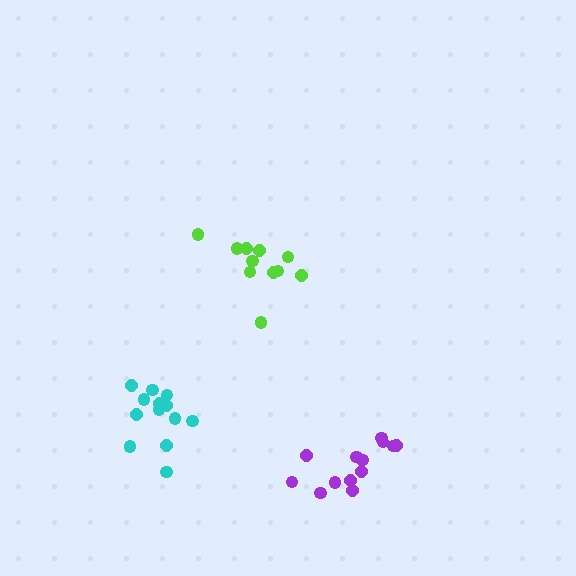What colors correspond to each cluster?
The clusters are colored: lime, cyan, purple.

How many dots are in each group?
Group 1: 11 dots, Group 2: 13 dots, Group 3: 13 dots (37 total).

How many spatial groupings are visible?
There are 3 spatial groupings.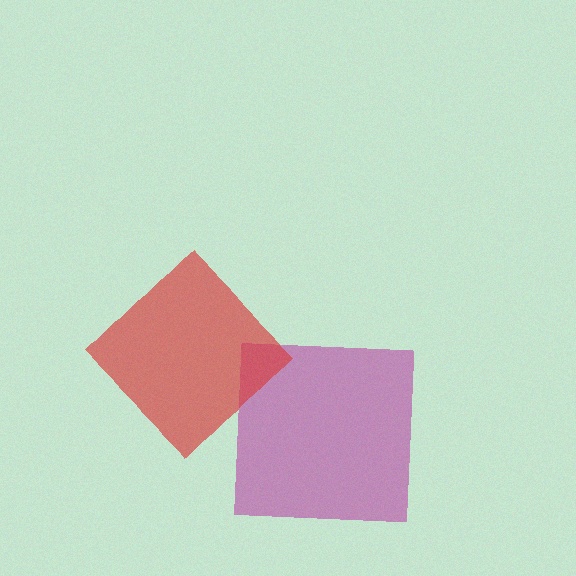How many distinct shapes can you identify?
There are 2 distinct shapes: a magenta square, a red diamond.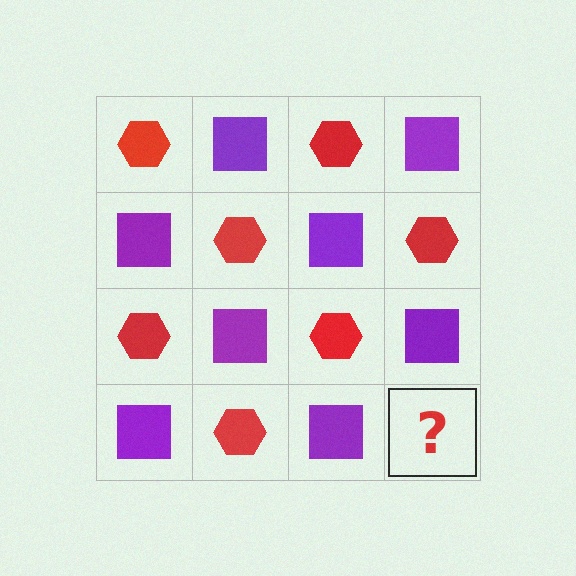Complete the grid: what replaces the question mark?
The question mark should be replaced with a red hexagon.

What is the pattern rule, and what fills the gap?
The rule is that it alternates red hexagon and purple square in a checkerboard pattern. The gap should be filled with a red hexagon.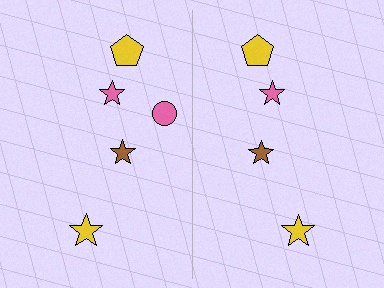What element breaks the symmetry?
A pink circle is missing from the right side.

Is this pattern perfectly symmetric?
No, the pattern is not perfectly symmetric. A pink circle is missing from the right side.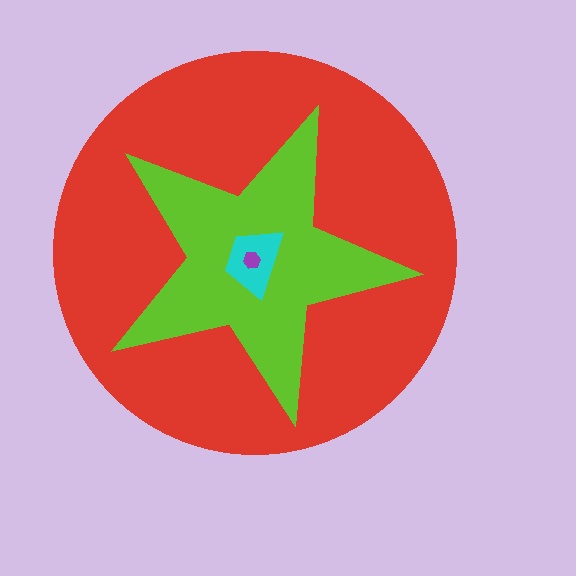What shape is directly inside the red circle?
The lime star.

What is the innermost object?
The purple hexagon.